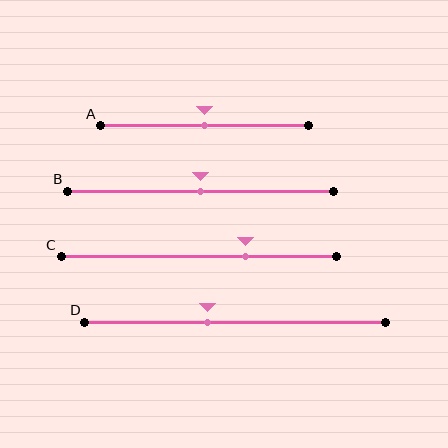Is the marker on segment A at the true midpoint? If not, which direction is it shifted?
Yes, the marker on segment A is at the true midpoint.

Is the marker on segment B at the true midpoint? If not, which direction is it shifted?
Yes, the marker on segment B is at the true midpoint.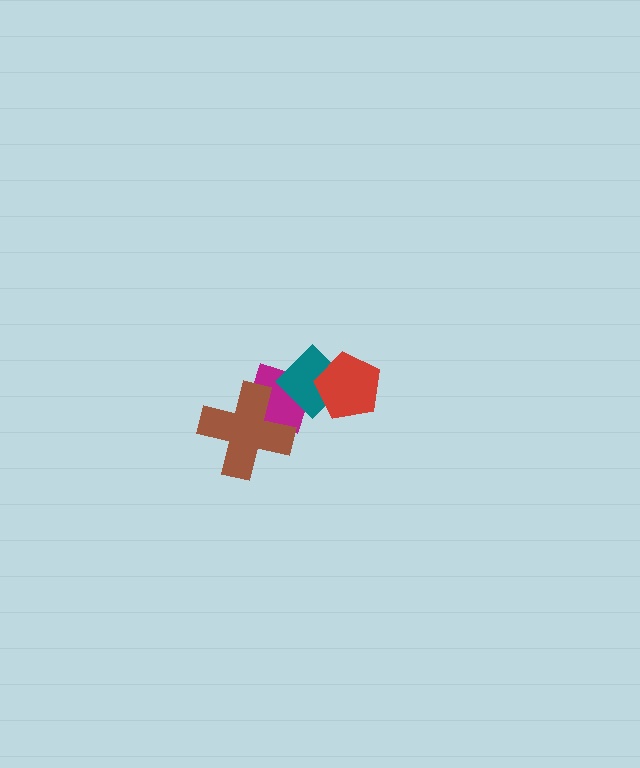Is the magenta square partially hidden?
Yes, it is partially covered by another shape.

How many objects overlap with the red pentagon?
1 object overlaps with the red pentagon.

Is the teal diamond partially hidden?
Yes, it is partially covered by another shape.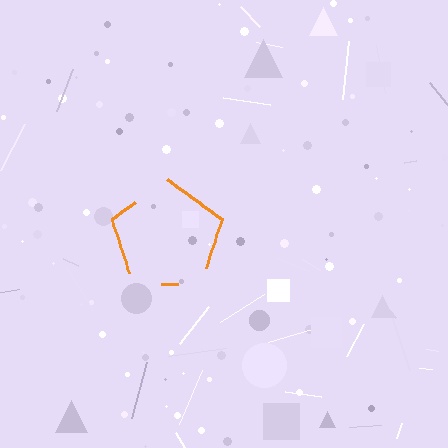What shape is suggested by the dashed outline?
The dashed outline suggests a pentagon.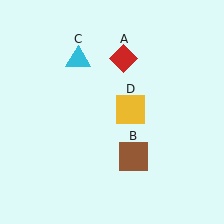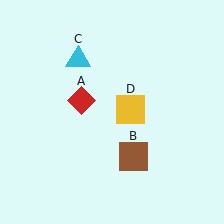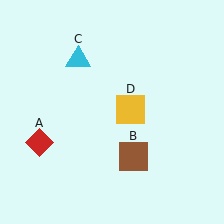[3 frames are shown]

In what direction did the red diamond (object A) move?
The red diamond (object A) moved down and to the left.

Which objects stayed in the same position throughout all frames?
Brown square (object B) and cyan triangle (object C) and yellow square (object D) remained stationary.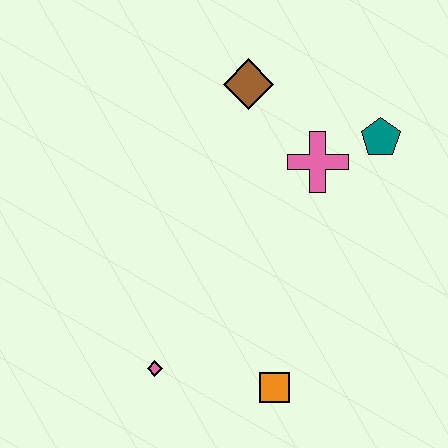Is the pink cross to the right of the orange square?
Yes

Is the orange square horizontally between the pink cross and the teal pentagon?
No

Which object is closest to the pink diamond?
The orange square is closest to the pink diamond.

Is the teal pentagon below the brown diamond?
Yes